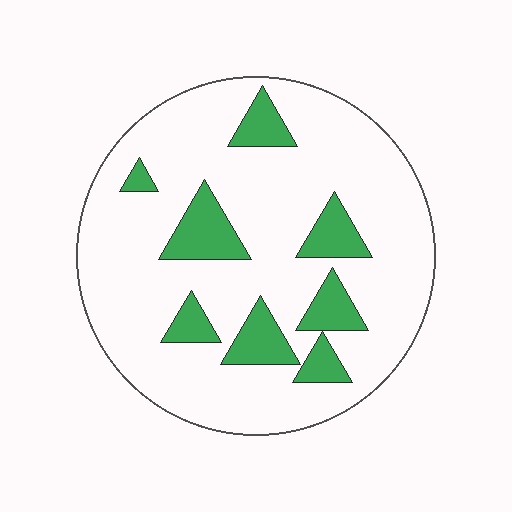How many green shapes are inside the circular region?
8.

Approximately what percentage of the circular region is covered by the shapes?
Approximately 20%.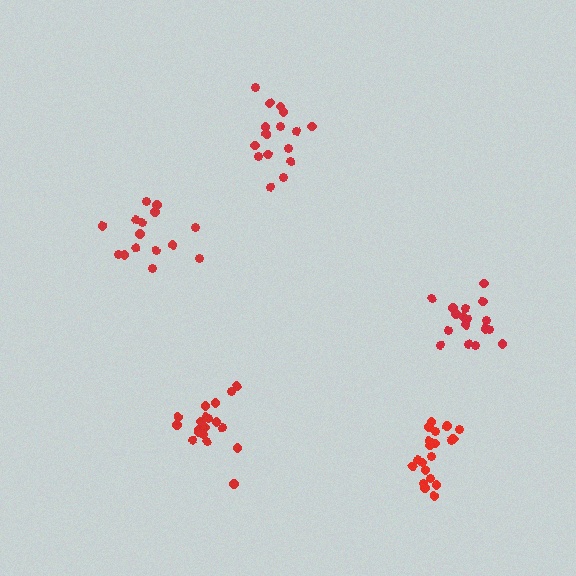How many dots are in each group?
Group 1: 17 dots, Group 2: 15 dots, Group 3: 19 dots, Group 4: 16 dots, Group 5: 20 dots (87 total).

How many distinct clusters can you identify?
There are 5 distinct clusters.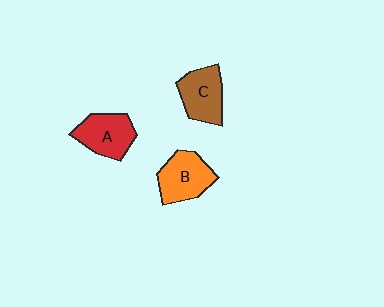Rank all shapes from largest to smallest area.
From largest to smallest: B (orange), A (red), C (brown).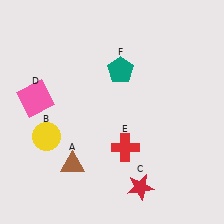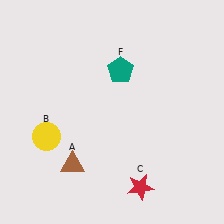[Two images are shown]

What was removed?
The pink square (D), the red cross (E) were removed in Image 2.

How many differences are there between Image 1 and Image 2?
There are 2 differences between the two images.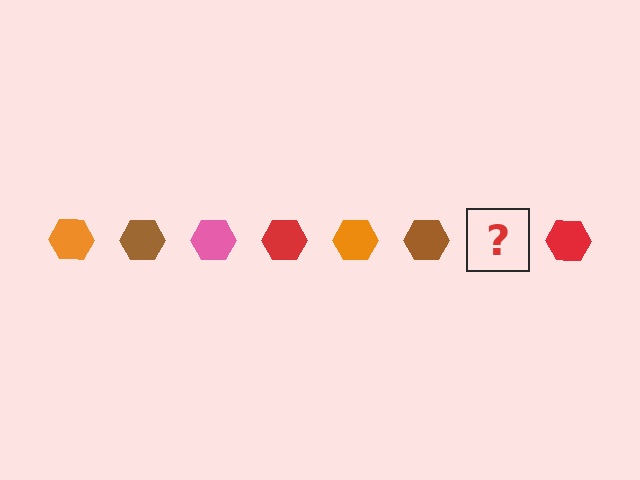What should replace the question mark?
The question mark should be replaced with a pink hexagon.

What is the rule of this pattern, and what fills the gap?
The rule is that the pattern cycles through orange, brown, pink, red hexagons. The gap should be filled with a pink hexagon.